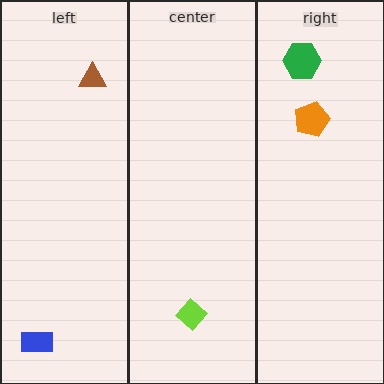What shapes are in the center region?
The lime diamond.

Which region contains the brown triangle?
The left region.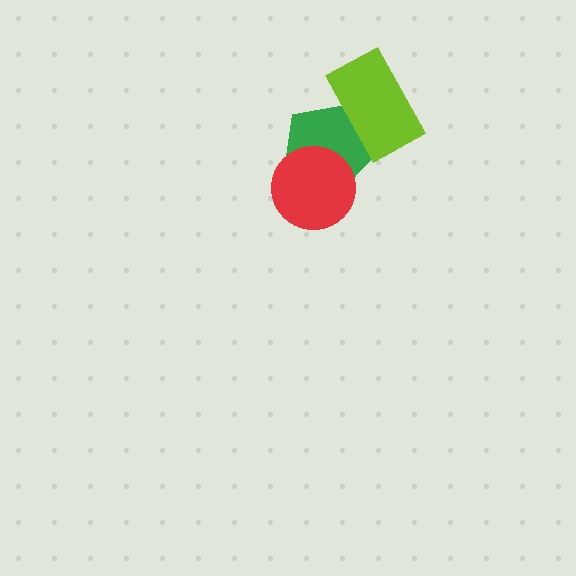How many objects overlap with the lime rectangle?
1 object overlaps with the lime rectangle.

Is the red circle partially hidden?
No, no other shape covers it.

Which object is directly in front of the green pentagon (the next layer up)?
The red circle is directly in front of the green pentagon.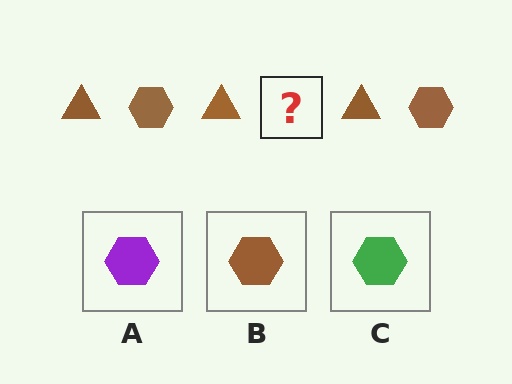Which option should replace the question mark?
Option B.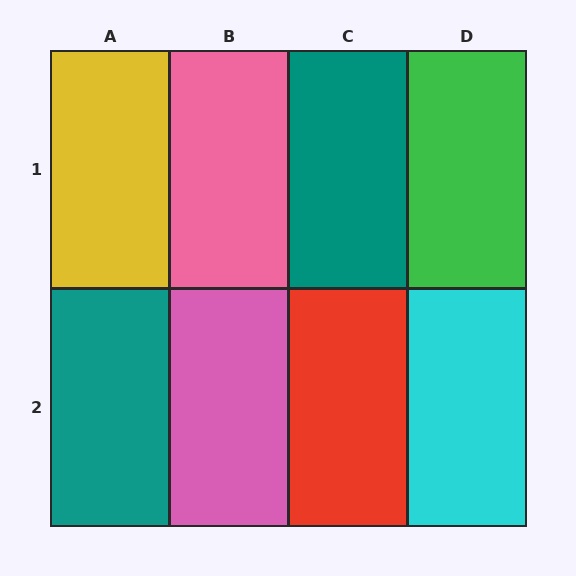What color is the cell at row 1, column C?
Teal.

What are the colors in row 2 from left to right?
Teal, pink, red, cyan.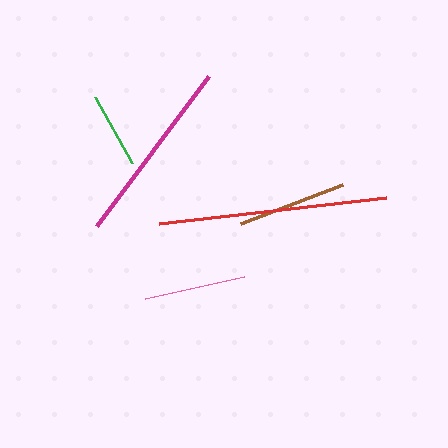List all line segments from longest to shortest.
From longest to shortest: red, magenta, brown, pink, green.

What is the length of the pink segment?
The pink segment is approximately 101 pixels long.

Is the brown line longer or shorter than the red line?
The red line is longer than the brown line.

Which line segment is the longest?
The red line is the longest at approximately 228 pixels.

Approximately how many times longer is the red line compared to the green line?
The red line is approximately 3.0 times the length of the green line.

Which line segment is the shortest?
The green line is the shortest at approximately 76 pixels.